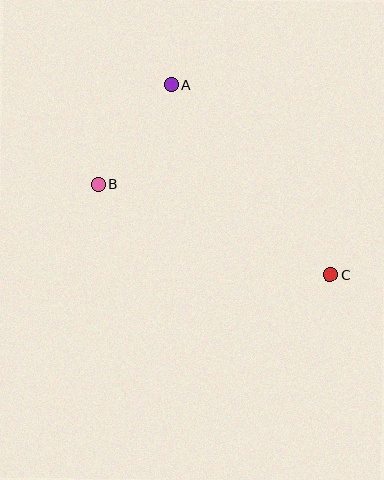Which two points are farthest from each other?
Points B and C are farthest from each other.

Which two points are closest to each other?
Points A and B are closest to each other.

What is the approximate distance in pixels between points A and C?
The distance between A and C is approximately 247 pixels.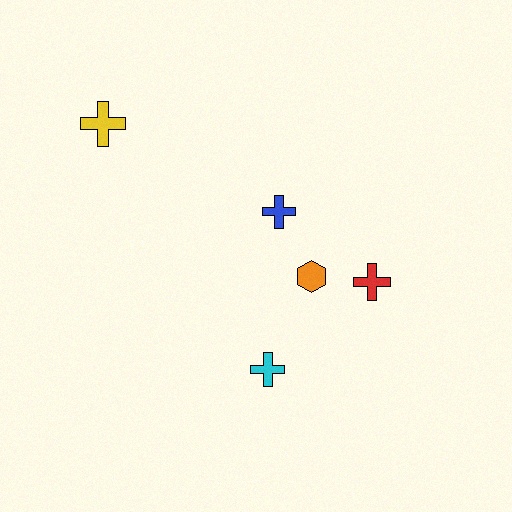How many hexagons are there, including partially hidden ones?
There is 1 hexagon.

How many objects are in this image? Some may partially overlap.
There are 5 objects.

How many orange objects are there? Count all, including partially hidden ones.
There is 1 orange object.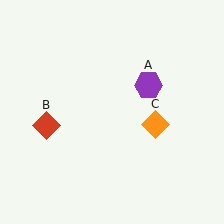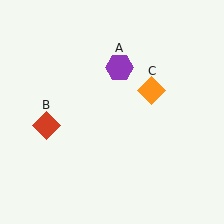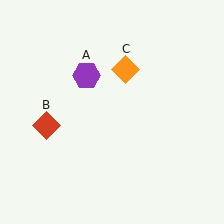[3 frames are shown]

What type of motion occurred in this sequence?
The purple hexagon (object A), orange diamond (object C) rotated counterclockwise around the center of the scene.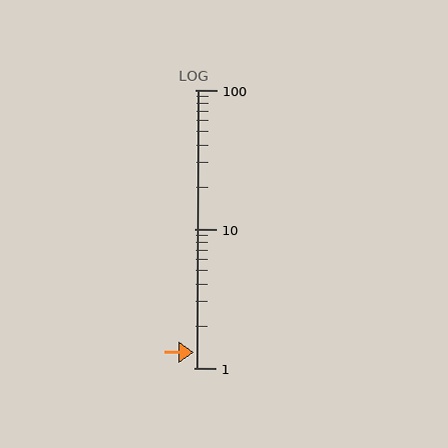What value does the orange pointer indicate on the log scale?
The pointer indicates approximately 1.3.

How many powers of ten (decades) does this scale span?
The scale spans 2 decades, from 1 to 100.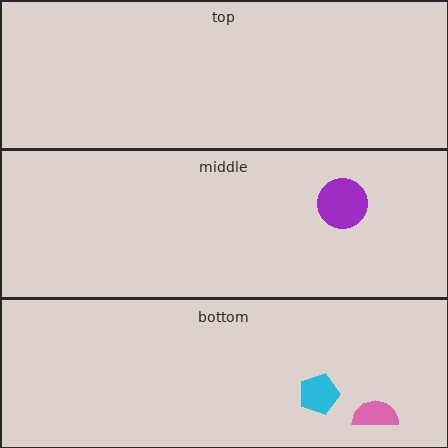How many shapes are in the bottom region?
2.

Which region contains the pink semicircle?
The bottom region.